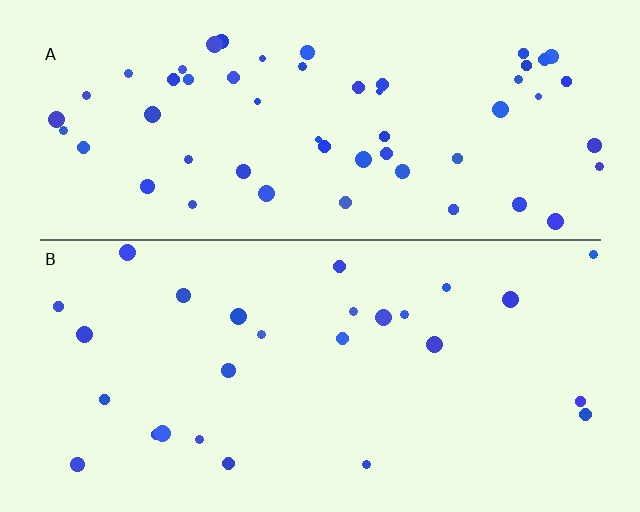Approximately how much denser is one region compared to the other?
Approximately 2.1× — region A over region B.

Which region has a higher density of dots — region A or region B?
A (the top).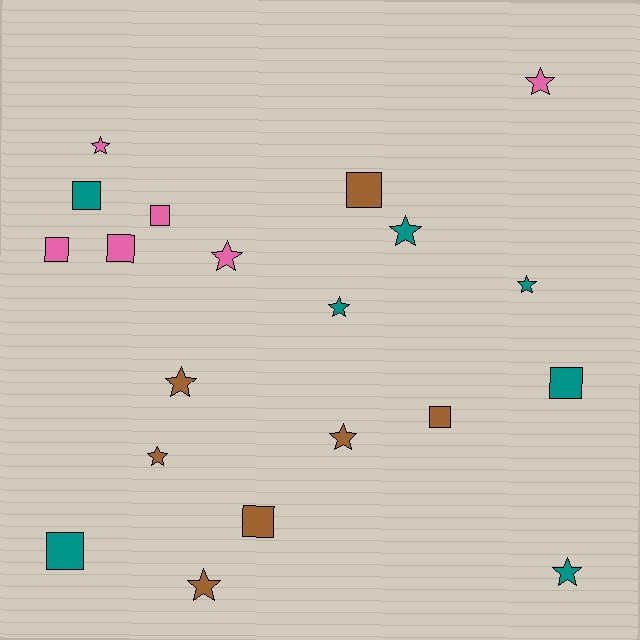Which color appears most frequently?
Teal, with 7 objects.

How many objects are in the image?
There are 20 objects.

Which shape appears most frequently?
Star, with 11 objects.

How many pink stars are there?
There are 3 pink stars.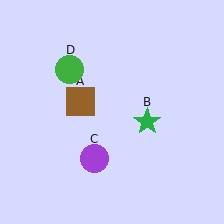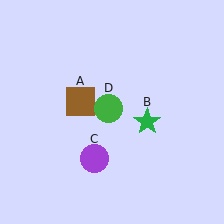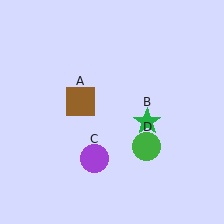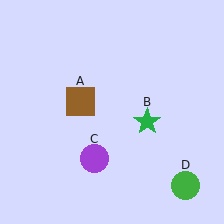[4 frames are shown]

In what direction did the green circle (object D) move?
The green circle (object D) moved down and to the right.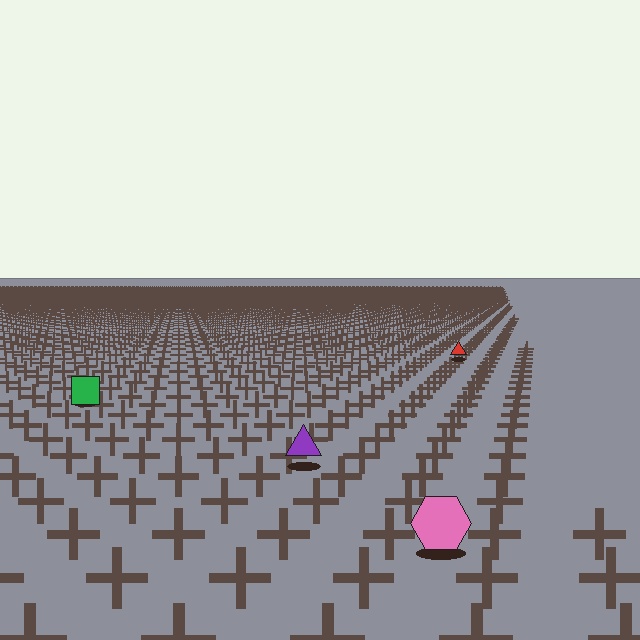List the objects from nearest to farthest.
From nearest to farthest: the pink hexagon, the purple triangle, the green square, the red triangle.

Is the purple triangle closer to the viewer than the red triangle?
Yes. The purple triangle is closer — you can tell from the texture gradient: the ground texture is coarser near it.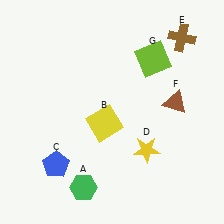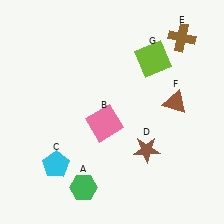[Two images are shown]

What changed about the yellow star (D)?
In Image 1, D is yellow. In Image 2, it changed to brown.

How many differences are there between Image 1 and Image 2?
There are 3 differences between the two images.